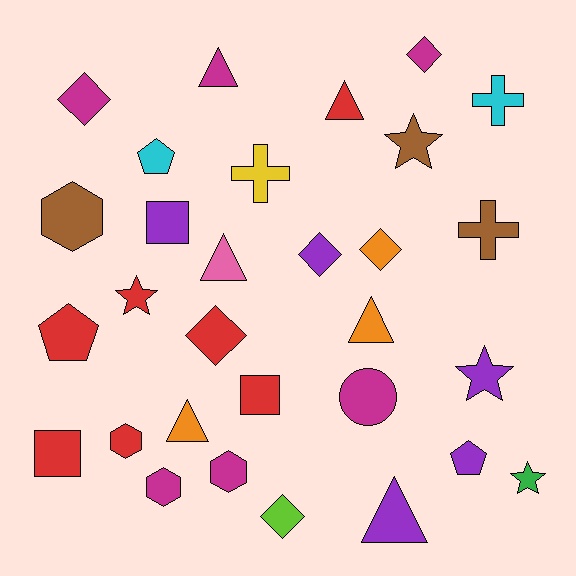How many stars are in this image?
There are 4 stars.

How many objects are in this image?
There are 30 objects.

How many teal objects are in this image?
There are no teal objects.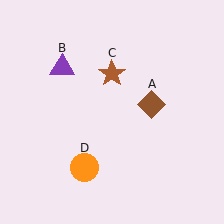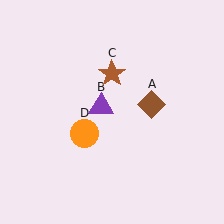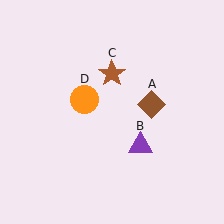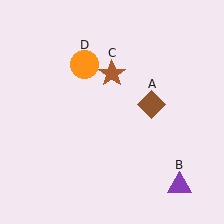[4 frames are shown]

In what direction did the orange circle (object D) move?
The orange circle (object D) moved up.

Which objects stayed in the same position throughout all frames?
Brown diamond (object A) and brown star (object C) remained stationary.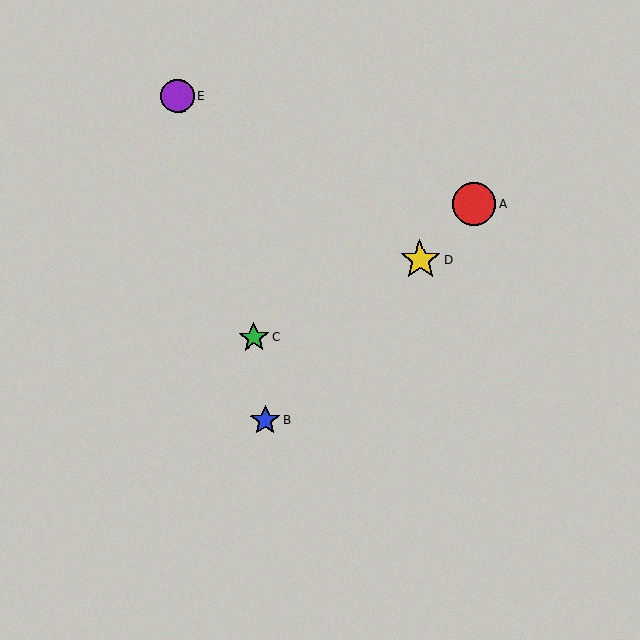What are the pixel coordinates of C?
Object C is at (254, 338).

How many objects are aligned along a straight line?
3 objects (A, B, D) are aligned along a straight line.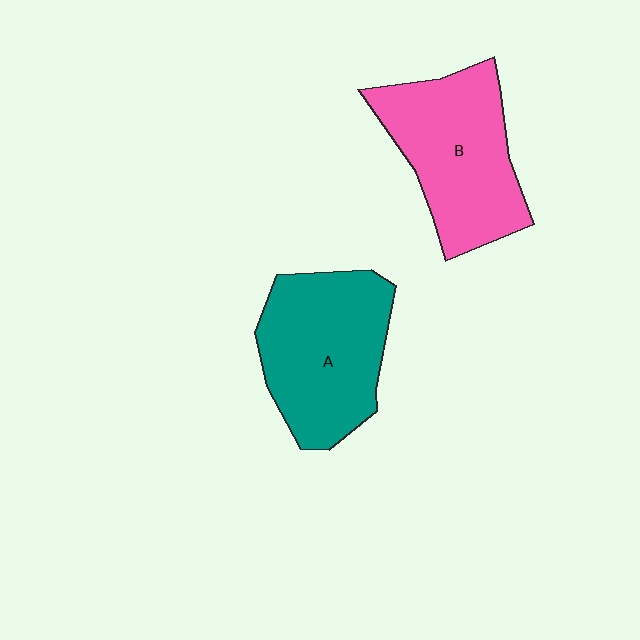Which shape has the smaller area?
Shape B (pink).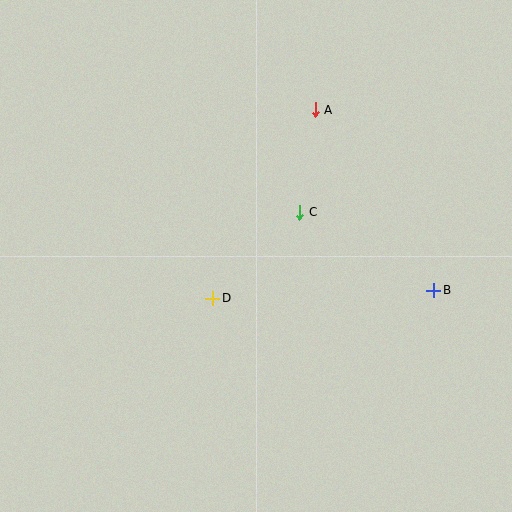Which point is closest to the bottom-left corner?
Point D is closest to the bottom-left corner.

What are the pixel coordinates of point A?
Point A is at (315, 110).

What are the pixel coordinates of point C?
Point C is at (300, 212).